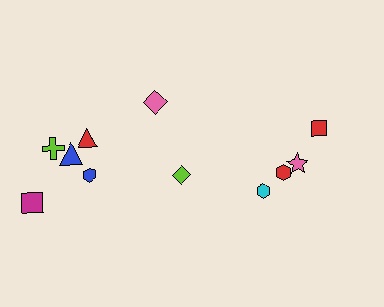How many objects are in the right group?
There are 4 objects.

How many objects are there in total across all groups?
There are 11 objects.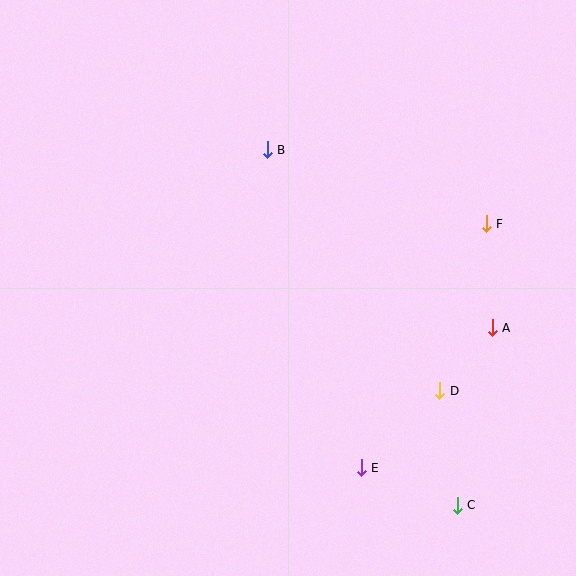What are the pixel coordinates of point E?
Point E is at (361, 468).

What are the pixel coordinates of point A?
Point A is at (492, 328).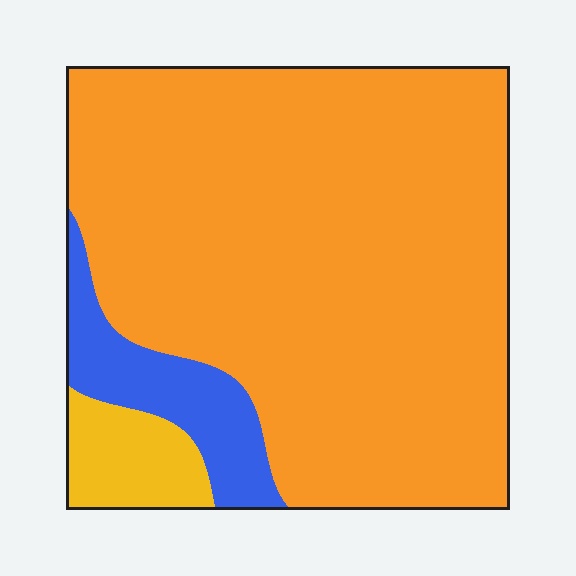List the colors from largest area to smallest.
From largest to smallest: orange, blue, yellow.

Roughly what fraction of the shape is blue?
Blue takes up about one tenth (1/10) of the shape.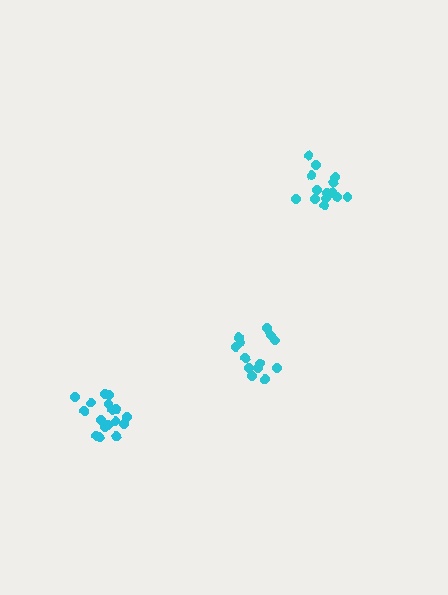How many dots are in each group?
Group 1: 15 dots, Group 2: 17 dots, Group 3: 13 dots (45 total).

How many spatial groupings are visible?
There are 3 spatial groupings.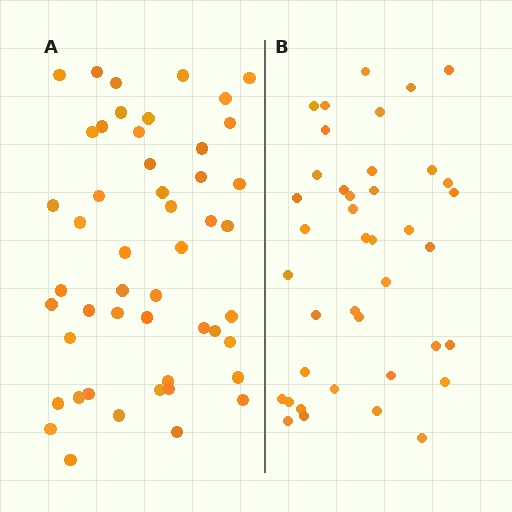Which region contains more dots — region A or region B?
Region A (the left region) has more dots.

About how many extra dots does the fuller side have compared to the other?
Region A has roughly 8 or so more dots than region B.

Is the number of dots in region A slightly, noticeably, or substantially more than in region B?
Region A has only slightly more — the two regions are fairly close. The ratio is roughly 1.2 to 1.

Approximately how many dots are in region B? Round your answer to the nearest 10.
About 40 dots.